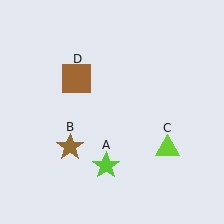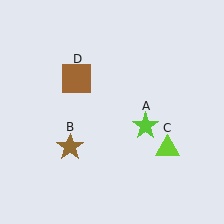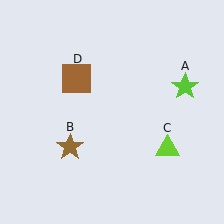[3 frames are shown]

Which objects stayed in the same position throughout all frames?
Brown star (object B) and lime triangle (object C) and brown square (object D) remained stationary.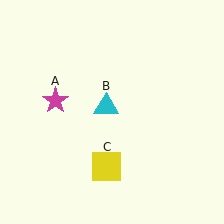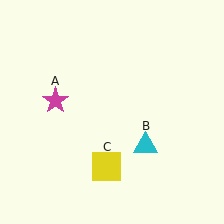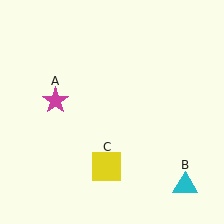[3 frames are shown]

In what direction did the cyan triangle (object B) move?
The cyan triangle (object B) moved down and to the right.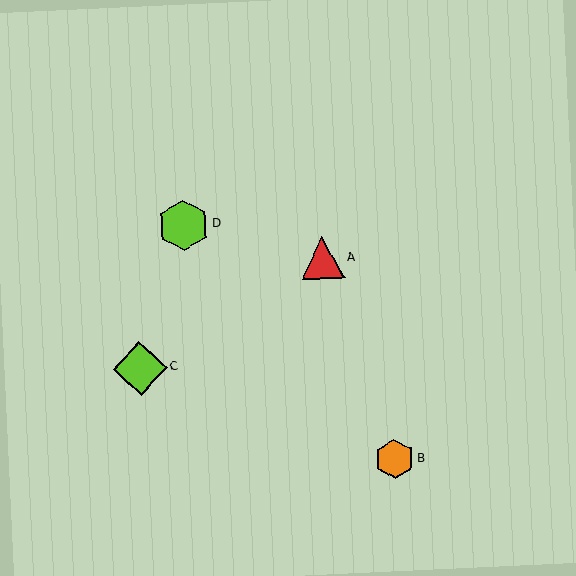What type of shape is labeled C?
Shape C is a lime diamond.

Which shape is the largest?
The lime diamond (labeled C) is the largest.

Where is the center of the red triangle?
The center of the red triangle is at (322, 258).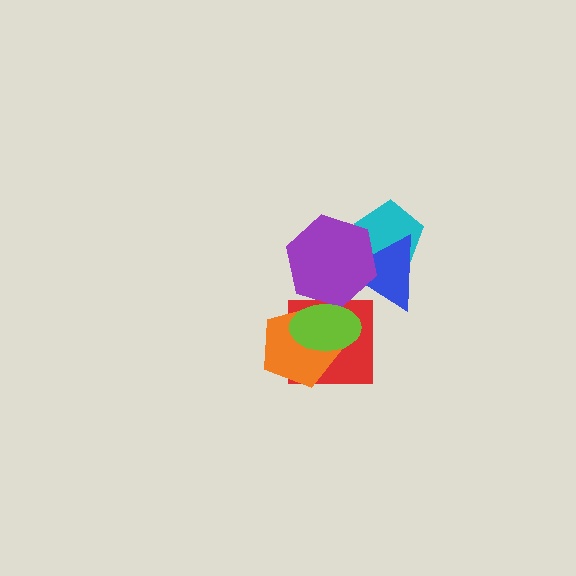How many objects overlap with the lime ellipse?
3 objects overlap with the lime ellipse.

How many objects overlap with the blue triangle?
2 objects overlap with the blue triangle.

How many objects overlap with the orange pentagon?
2 objects overlap with the orange pentagon.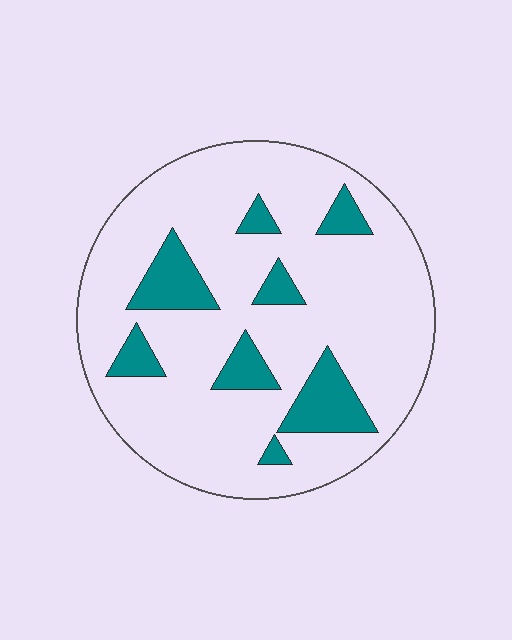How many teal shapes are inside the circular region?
8.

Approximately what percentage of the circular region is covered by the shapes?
Approximately 15%.